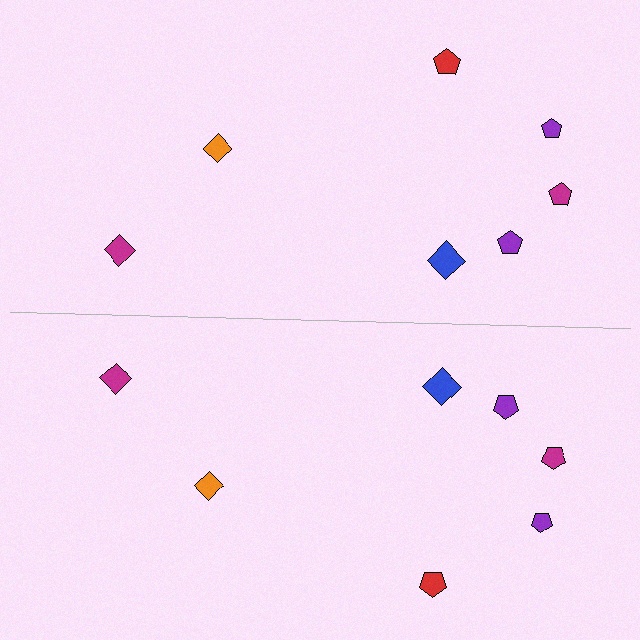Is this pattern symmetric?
Yes, this pattern has bilateral (reflection) symmetry.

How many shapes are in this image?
There are 14 shapes in this image.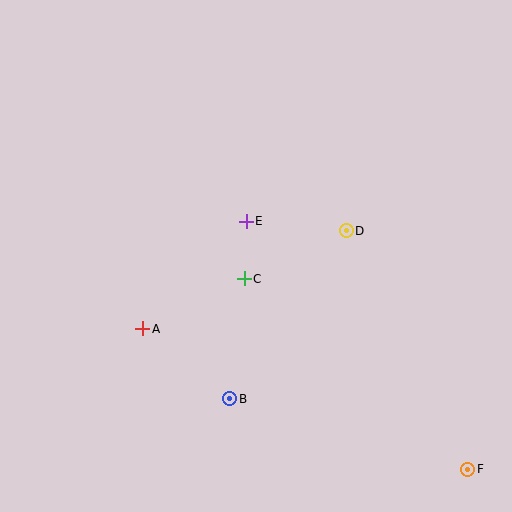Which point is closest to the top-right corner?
Point D is closest to the top-right corner.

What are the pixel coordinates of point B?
Point B is at (230, 399).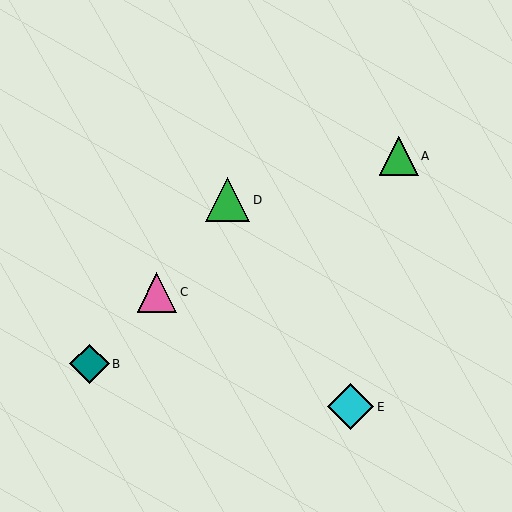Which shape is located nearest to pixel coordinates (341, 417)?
The cyan diamond (labeled E) at (351, 407) is nearest to that location.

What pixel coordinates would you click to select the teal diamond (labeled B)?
Click at (89, 364) to select the teal diamond B.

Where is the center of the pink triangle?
The center of the pink triangle is at (157, 292).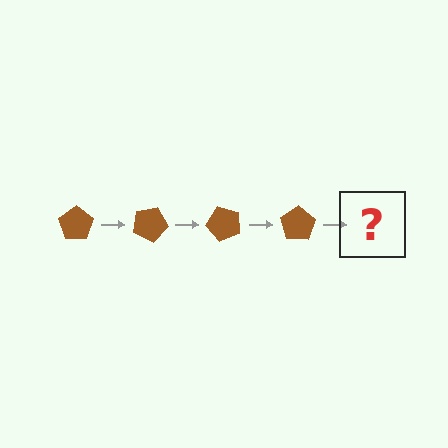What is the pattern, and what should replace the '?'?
The pattern is that the pentagon rotates 25 degrees each step. The '?' should be a brown pentagon rotated 100 degrees.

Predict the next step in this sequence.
The next step is a brown pentagon rotated 100 degrees.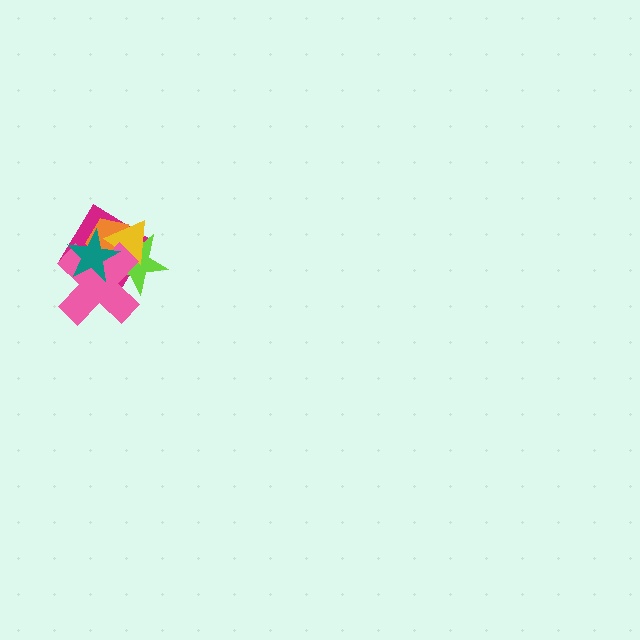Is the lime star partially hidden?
Yes, it is partially covered by another shape.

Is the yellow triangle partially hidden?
Yes, it is partially covered by another shape.